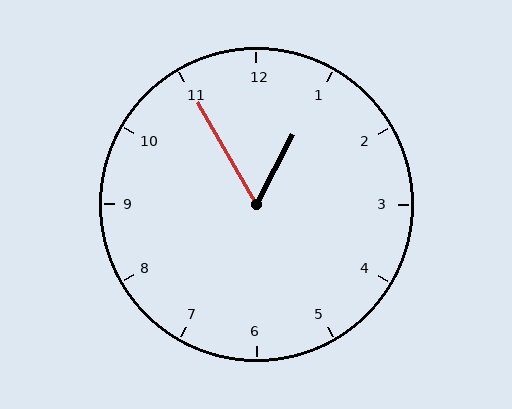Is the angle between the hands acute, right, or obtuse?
It is acute.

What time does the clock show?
12:55.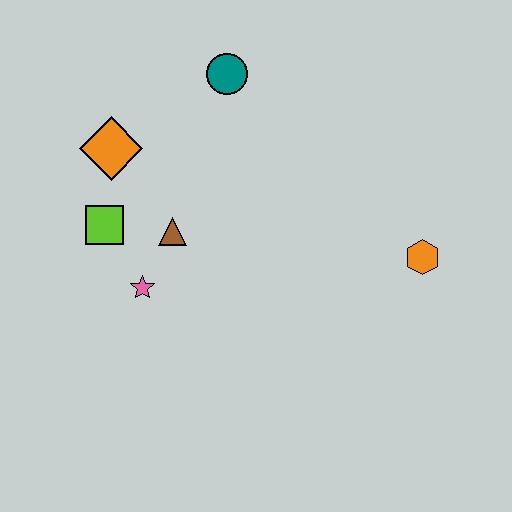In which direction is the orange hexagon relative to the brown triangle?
The orange hexagon is to the right of the brown triangle.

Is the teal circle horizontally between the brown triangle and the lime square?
No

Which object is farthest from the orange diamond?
The orange hexagon is farthest from the orange diamond.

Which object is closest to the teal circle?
The orange diamond is closest to the teal circle.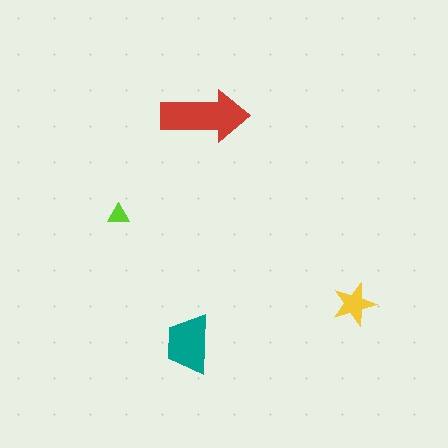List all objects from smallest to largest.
The lime triangle, the yellow star, the teal trapezoid, the red arrow.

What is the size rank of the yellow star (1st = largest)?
3rd.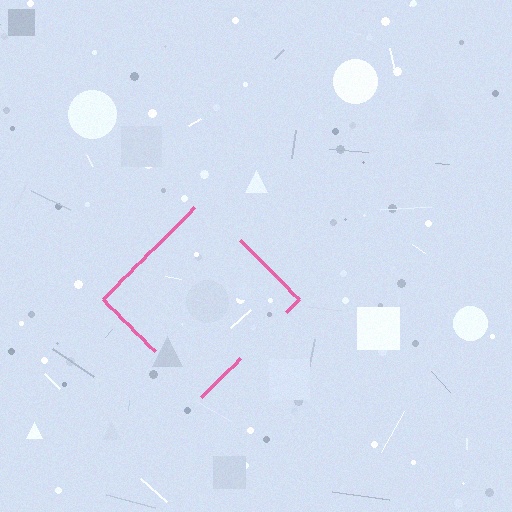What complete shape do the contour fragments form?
The contour fragments form a diamond.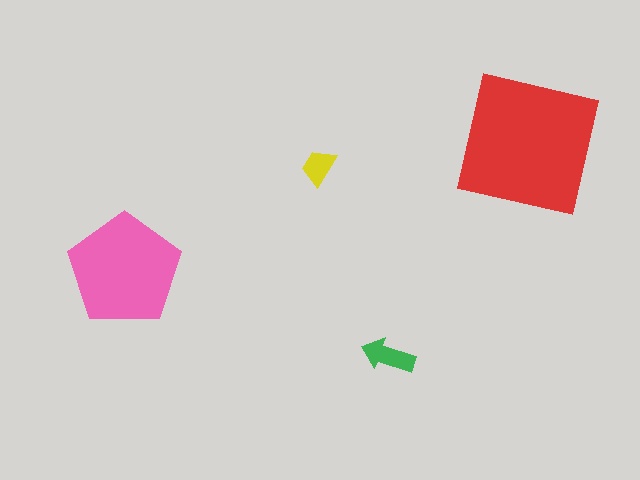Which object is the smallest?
The yellow trapezoid.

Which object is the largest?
The red square.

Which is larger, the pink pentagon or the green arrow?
The pink pentagon.